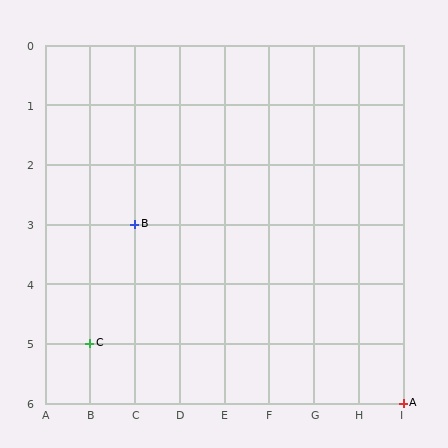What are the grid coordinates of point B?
Point B is at grid coordinates (C, 3).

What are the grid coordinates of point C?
Point C is at grid coordinates (B, 5).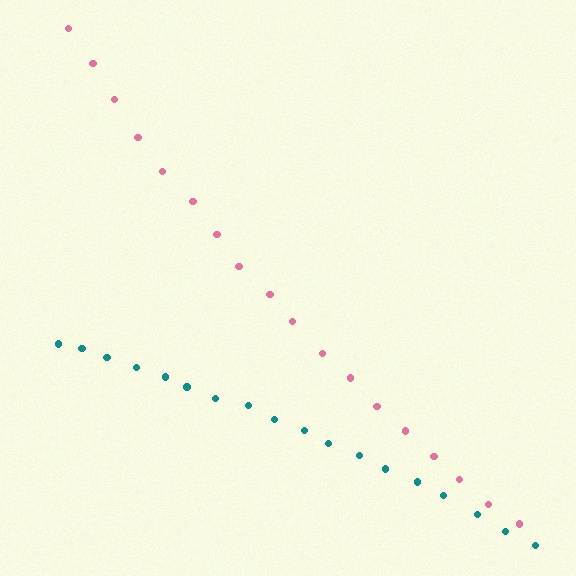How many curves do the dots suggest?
There are 2 distinct paths.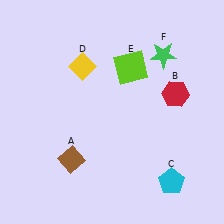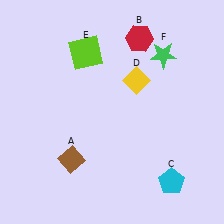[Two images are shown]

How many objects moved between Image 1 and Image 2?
3 objects moved between the two images.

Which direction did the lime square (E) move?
The lime square (E) moved left.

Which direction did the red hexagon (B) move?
The red hexagon (B) moved up.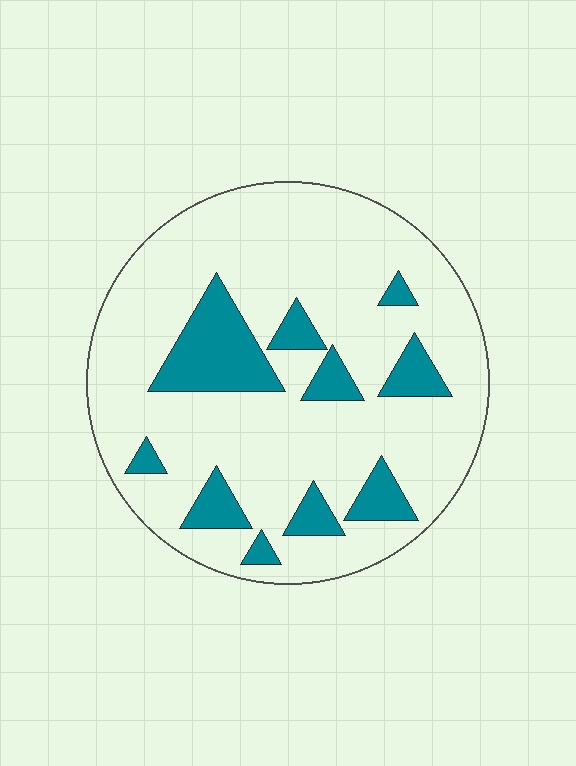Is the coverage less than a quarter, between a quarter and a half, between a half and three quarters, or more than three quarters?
Less than a quarter.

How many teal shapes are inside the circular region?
10.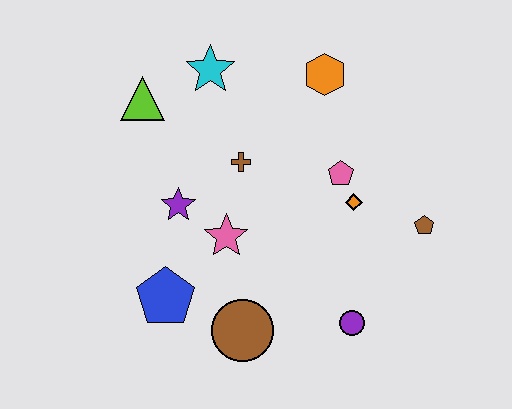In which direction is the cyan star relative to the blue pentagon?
The cyan star is above the blue pentagon.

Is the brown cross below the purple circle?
No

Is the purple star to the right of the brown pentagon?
No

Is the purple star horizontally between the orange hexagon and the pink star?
No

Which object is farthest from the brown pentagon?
The lime triangle is farthest from the brown pentagon.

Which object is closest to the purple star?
The pink star is closest to the purple star.